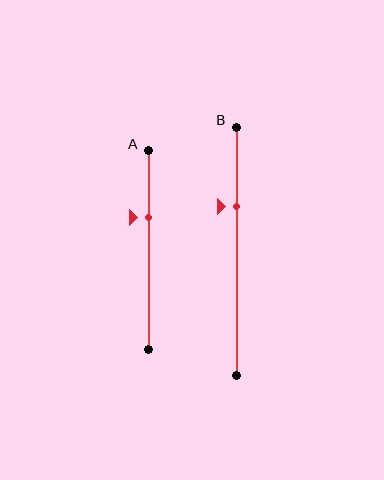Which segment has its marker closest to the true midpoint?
Segment A has its marker closest to the true midpoint.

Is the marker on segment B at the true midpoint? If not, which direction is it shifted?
No, the marker on segment B is shifted upward by about 18% of the segment length.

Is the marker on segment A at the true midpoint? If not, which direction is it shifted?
No, the marker on segment A is shifted upward by about 16% of the segment length.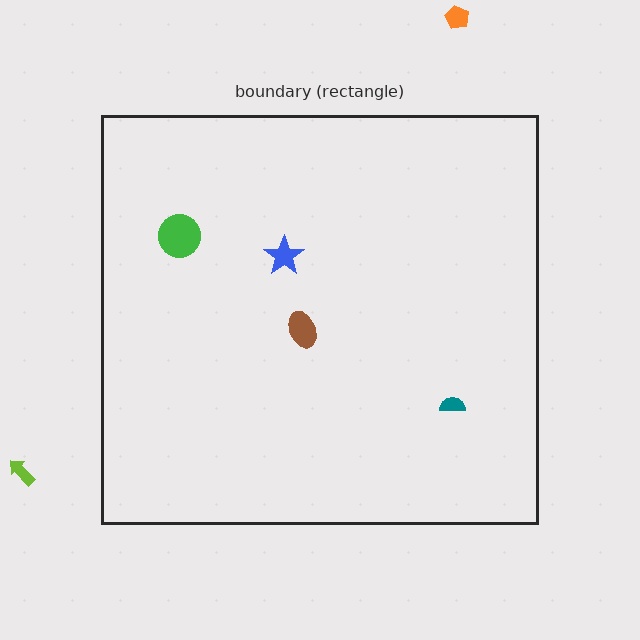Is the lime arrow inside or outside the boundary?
Outside.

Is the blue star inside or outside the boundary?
Inside.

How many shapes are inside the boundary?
4 inside, 2 outside.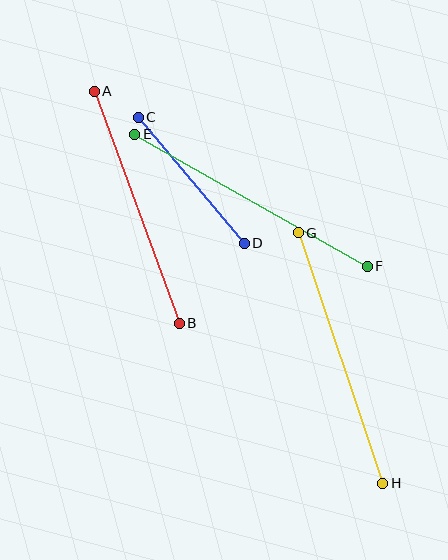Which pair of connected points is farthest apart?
Points E and F are farthest apart.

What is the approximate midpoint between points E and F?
The midpoint is at approximately (251, 200) pixels.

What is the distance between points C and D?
The distance is approximately 165 pixels.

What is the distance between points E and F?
The distance is approximately 267 pixels.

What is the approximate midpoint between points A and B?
The midpoint is at approximately (137, 207) pixels.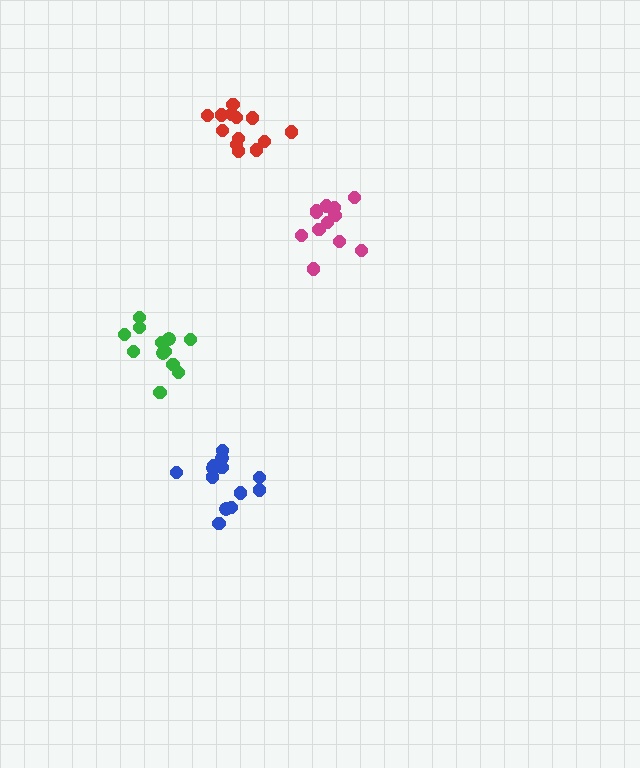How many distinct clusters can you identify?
There are 4 distinct clusters.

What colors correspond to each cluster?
The clusters are colored: magenta, blue, red, green.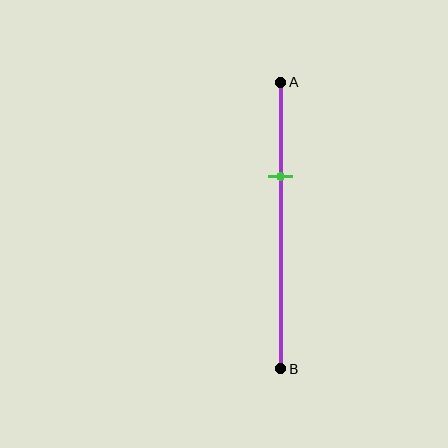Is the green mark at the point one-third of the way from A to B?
Yes, the mark is approximately at the one-third point.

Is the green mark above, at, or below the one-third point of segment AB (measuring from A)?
The green mark is approximately at the one-third point of segment AB.